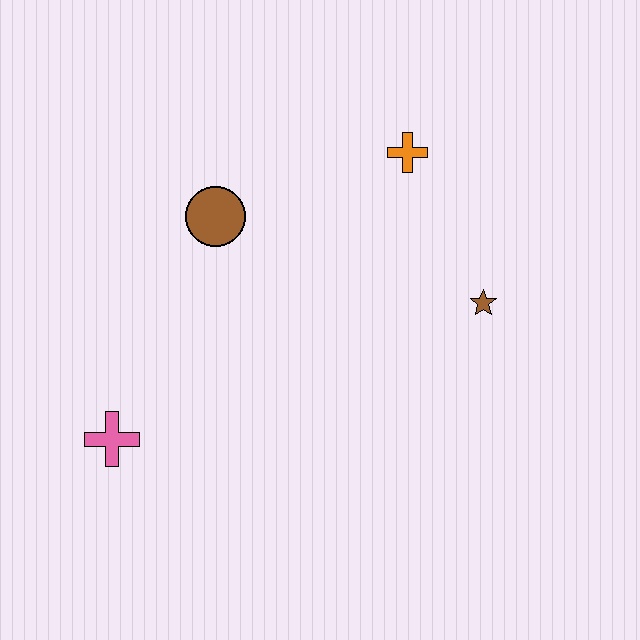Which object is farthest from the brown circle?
The brown star is farthest from the brown circle.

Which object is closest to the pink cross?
The brown circle is closest to the pink cross.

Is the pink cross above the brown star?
No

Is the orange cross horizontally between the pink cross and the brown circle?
No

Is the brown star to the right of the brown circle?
Yes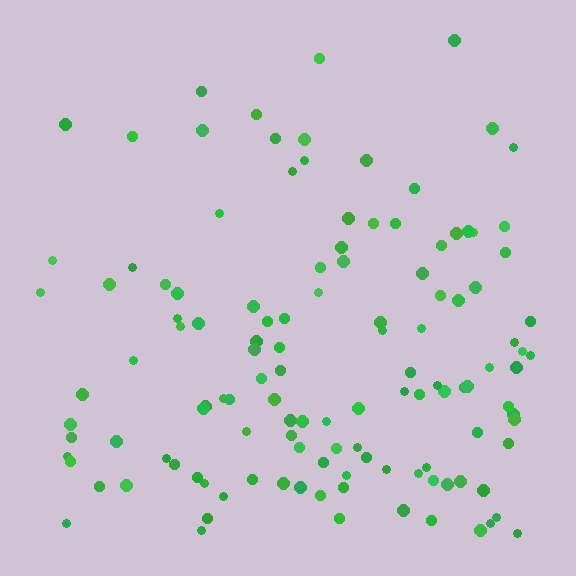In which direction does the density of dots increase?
From top to bottom, with the bottom side densest.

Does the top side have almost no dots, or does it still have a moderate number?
Still a moderate number, just noticeably fewer than the bottom.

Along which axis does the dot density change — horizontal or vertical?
Vertical.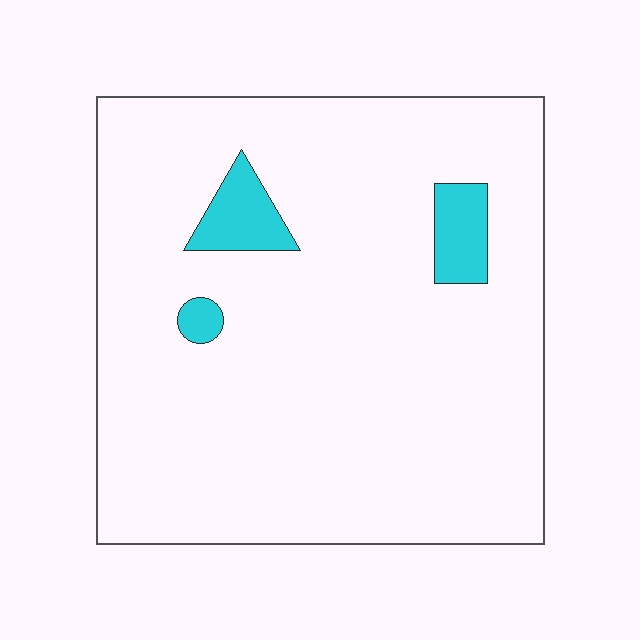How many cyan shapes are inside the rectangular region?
3.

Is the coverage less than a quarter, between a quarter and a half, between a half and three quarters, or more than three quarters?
Less than a quarter.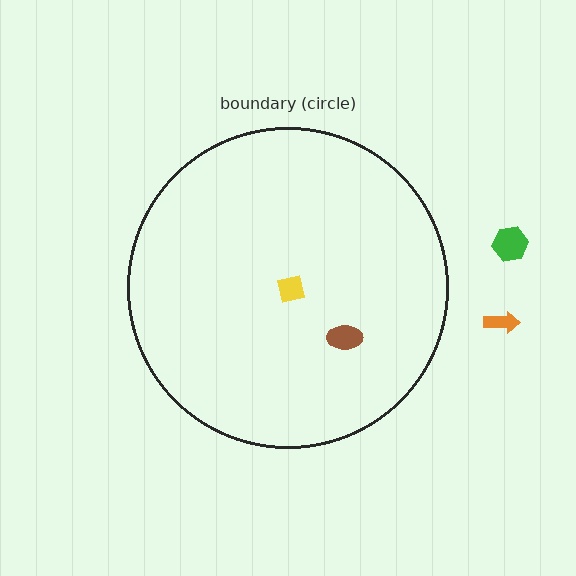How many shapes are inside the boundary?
2 inside, 2 outside.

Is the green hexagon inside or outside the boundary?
Outside.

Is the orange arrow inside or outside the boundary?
Outside.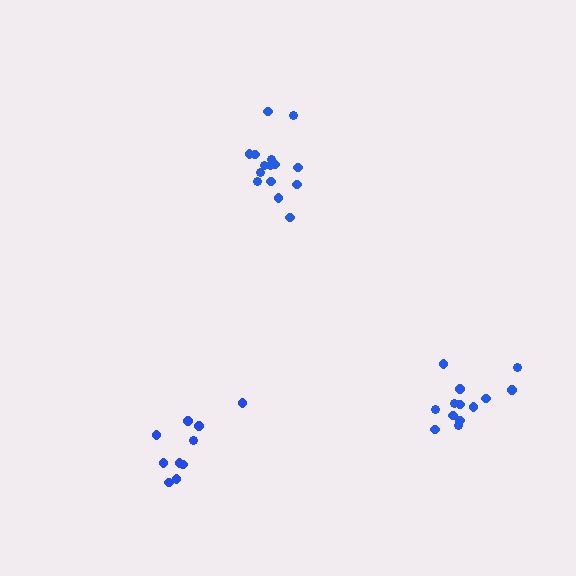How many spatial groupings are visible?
There are 3 spatial groupings.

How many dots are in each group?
Group 1: 16 dots, Group 2: 10 dots, Group 3: 13 dots (39 total).